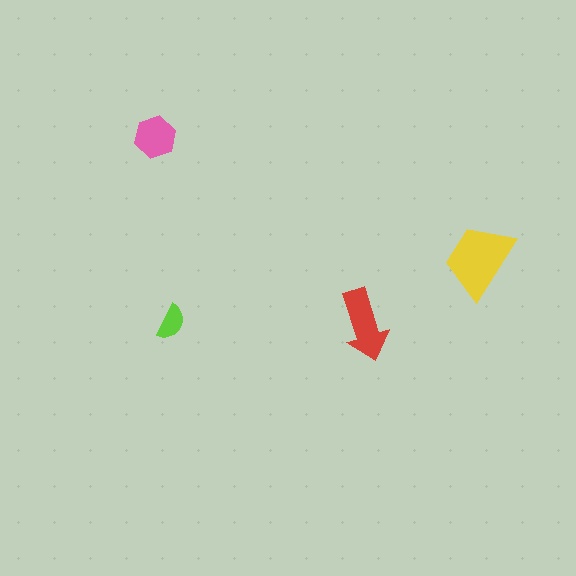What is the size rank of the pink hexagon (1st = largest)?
3rd.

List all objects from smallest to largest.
The lime semicircle, the pink hexagon, the red arrow, the yellow trapezoid.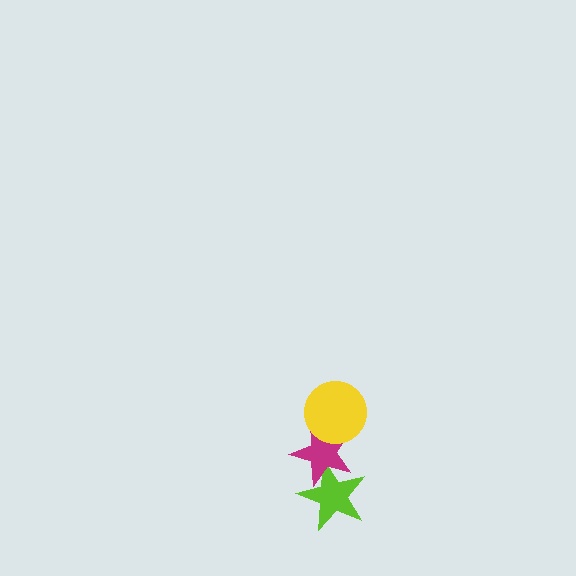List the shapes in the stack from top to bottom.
From top to bottom: the yellow circle, the magenta star, the lime star.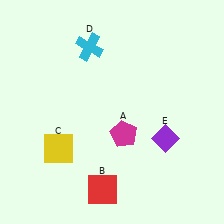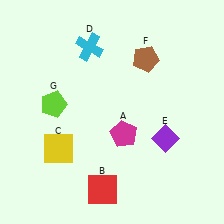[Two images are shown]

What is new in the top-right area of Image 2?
A brown pentagon (F) was added in the top-right area of Image 2.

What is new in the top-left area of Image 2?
A lime pentagon (G) was added in the top-left area of Image 2.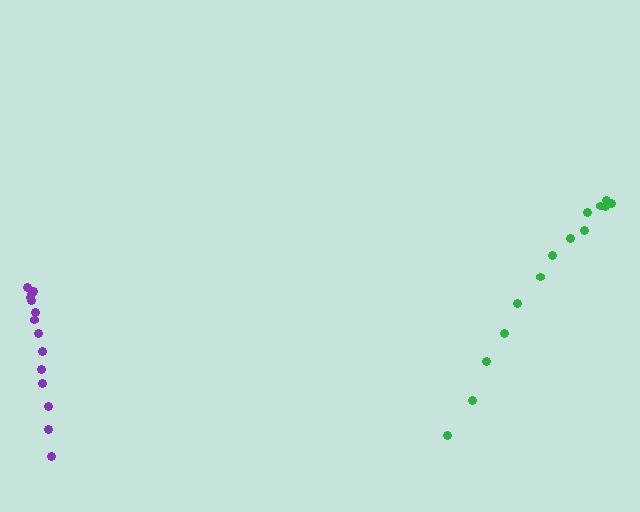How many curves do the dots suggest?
There are 2 distinct paths.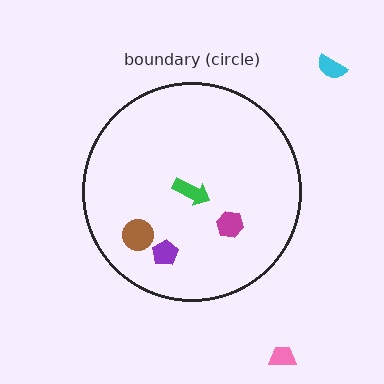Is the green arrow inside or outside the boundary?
Inside.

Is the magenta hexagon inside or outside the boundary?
Inside.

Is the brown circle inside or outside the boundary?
Inside.